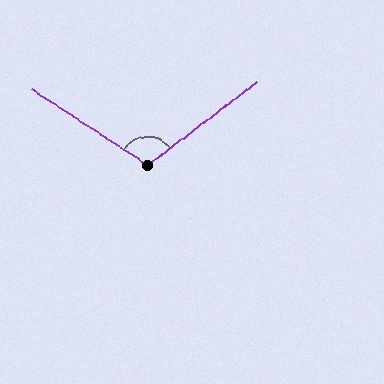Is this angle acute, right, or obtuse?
It is obtuse.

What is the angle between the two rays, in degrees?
Approximately 109 degrees.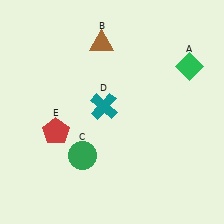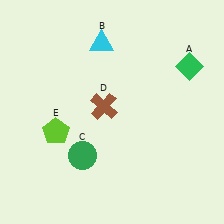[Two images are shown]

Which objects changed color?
B changed from brown to cyan. D changed from teal to brown. E changed from red to lime.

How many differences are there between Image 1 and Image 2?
There are 3 differences between the two images.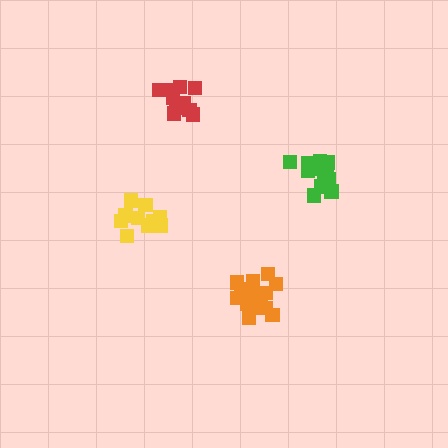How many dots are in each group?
Group 1: 10 dots, Group 2: 15 dots, Group 3: 11 dots, Group 4: 15 dots (51 total).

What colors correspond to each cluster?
The clusters are colored: yellow, orange, red, green.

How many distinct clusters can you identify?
There are 4 distinct clusters.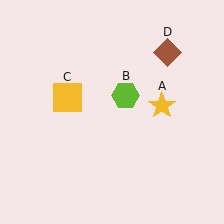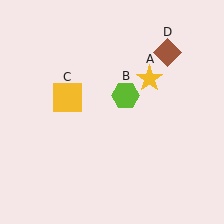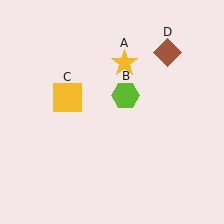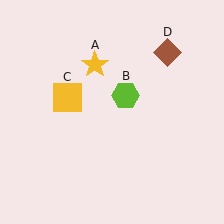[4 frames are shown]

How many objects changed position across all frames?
1 object changed position: yellow star (object A).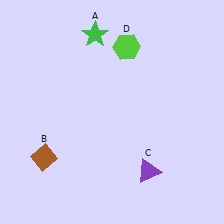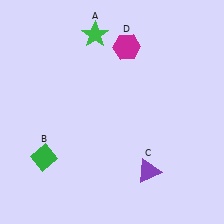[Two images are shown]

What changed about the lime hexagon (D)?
In Image 1, D is lime. In Image 2, it changed to magenta.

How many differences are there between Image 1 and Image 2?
There are 2 differences between the two images.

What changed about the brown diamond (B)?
In Image 1, B is brown. In Image 2, it changed to green.